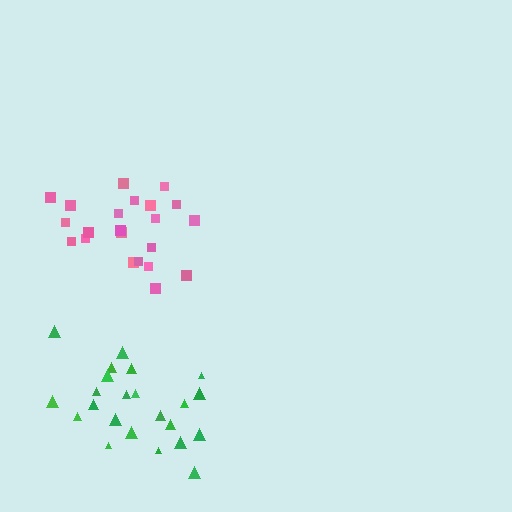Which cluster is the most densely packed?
Pink.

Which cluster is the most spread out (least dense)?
Green.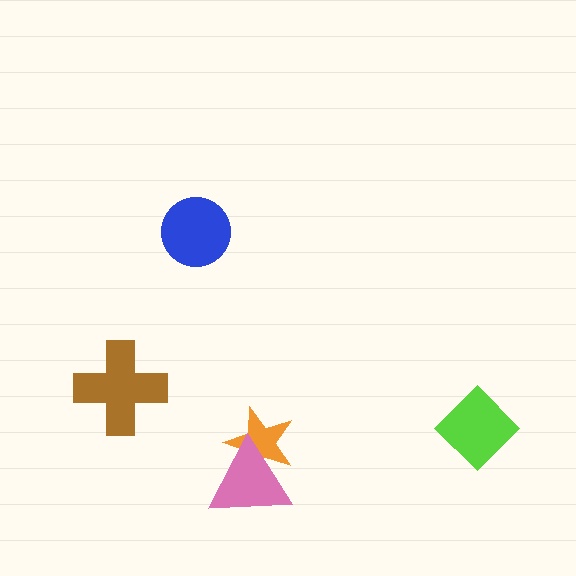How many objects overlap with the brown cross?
0 objects overlap with the brown cross.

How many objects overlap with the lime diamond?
0 objects overlap with the lime diamond.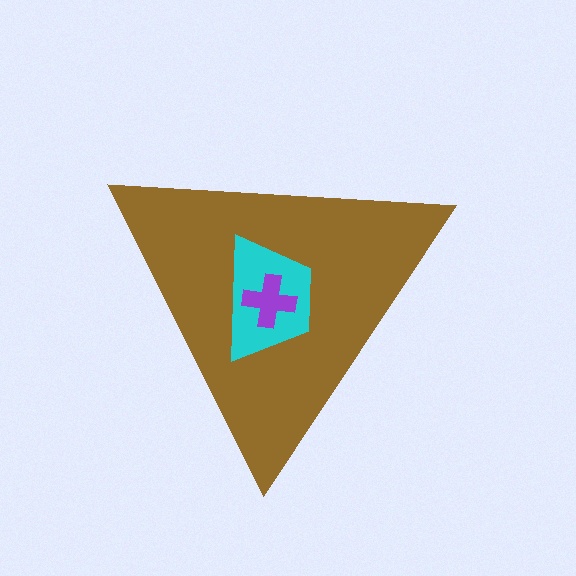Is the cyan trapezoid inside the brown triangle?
Yes.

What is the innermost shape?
The purple cross.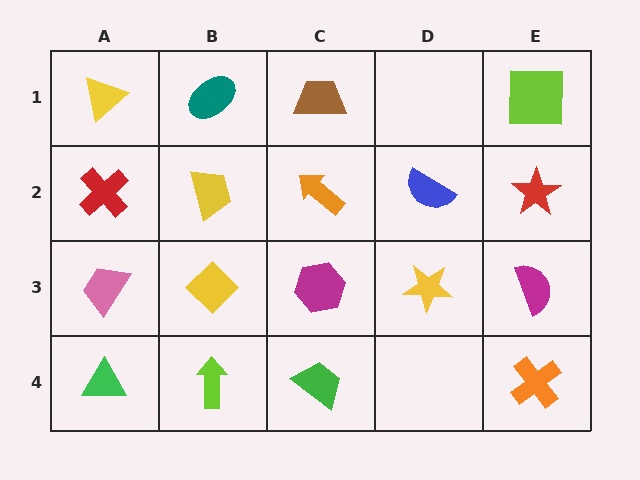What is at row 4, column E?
An orange cross.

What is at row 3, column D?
A yellow star.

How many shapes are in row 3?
5 shapes.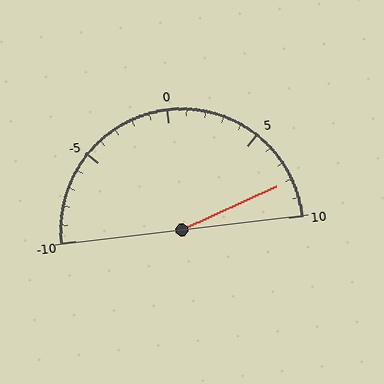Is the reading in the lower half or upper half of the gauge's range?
The reading is in the upper half of the range (-10 to 10).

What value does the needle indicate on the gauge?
The needle indicates approximately 8.